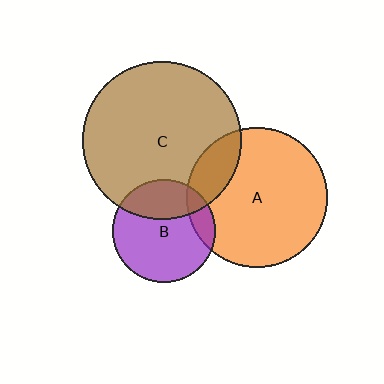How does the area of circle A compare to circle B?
Approximately 1.9 times.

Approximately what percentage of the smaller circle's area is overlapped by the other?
Approximately 15%.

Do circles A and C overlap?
Yes.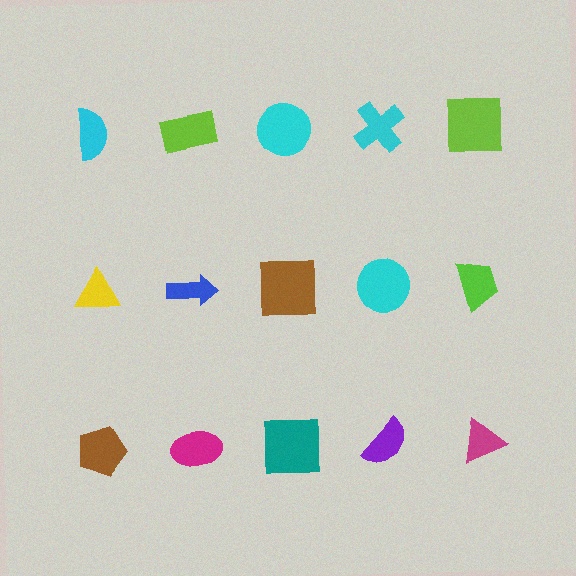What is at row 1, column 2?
A lime rectangle.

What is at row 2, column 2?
A blue arrow.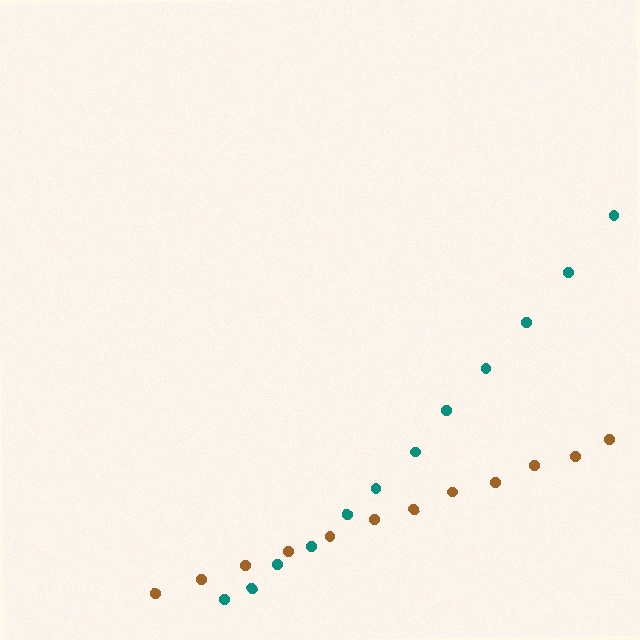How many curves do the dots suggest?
There are 2 distinct paths.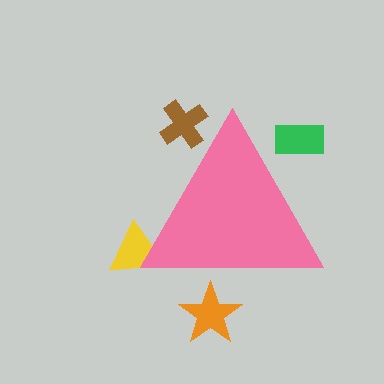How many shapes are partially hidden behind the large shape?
4 shapes are partially hidden.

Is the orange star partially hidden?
Yes, the orange star is partially hidden behind the pink triangle.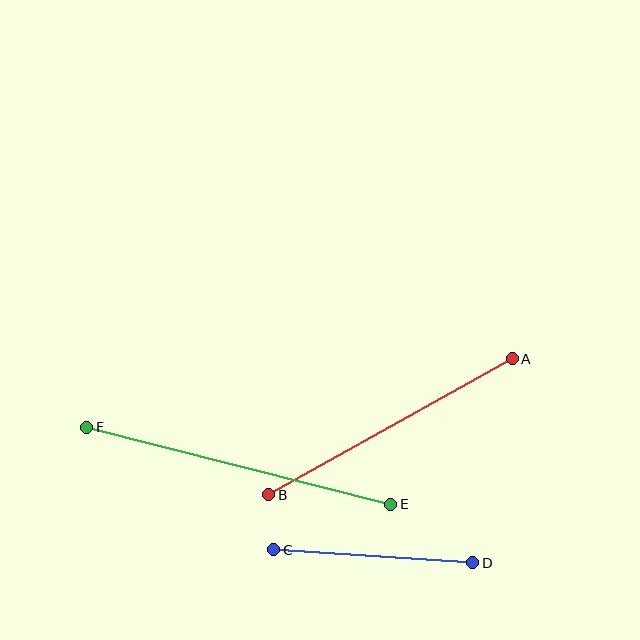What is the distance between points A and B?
The distance is approximately 279 pixels.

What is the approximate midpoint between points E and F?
The midpoint is at approximately (239, 466) pixels.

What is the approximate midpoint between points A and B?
The midpoint is at approximately (390, 427) pixels.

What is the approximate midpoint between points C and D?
The midpoint is at approximately (373, 556) pixels.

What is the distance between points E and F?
The distance is approximately 313 pixels.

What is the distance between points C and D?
The distance is approximately 200 pixels.